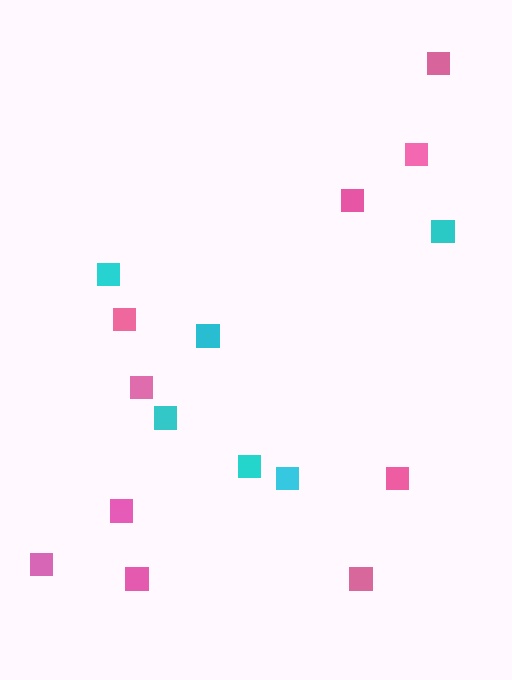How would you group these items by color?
There are 2 groups: one group of cyan squares (6) and one group of pink squares (10).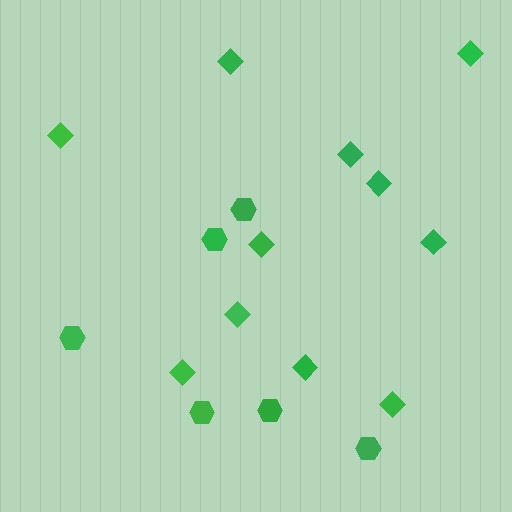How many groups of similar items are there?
There are 2 groups: one group of hexagons (6) and one group of diamonds (11).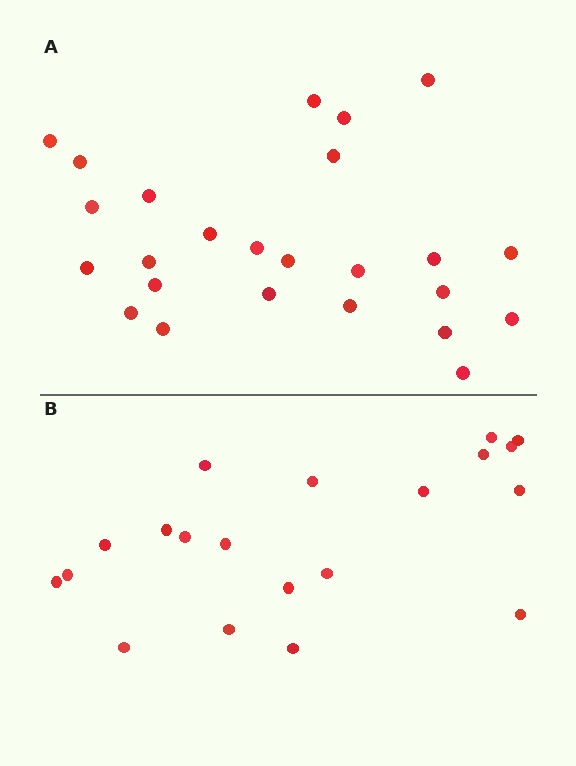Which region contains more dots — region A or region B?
Region A (the top region) has more dots.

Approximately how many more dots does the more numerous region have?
Region A has about 5 more dots than region B.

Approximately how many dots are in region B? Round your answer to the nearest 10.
About 20 dots.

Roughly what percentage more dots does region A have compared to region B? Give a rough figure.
About 25% more.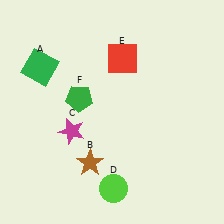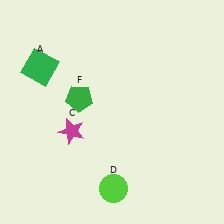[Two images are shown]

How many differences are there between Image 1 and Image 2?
There are 2 differences between the two images.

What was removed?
The red square (E), the brown star (B) were removed in Image 2.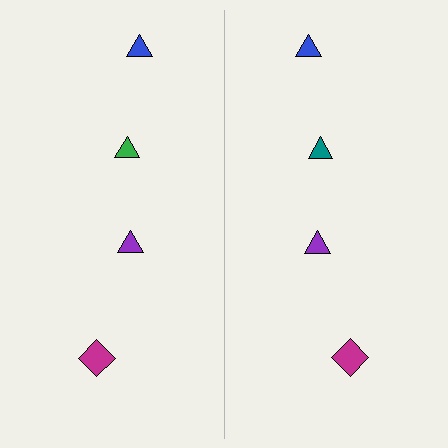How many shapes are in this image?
There are 8 shapes in this image.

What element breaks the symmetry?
The teal triangle on the right side breaks the symmetry — its mirror counterpart is green.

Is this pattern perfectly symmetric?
No, the pattern is not perfectly symmetric. The teal triangle on the right side breaks the symmetry — its mirror counterpart is green.